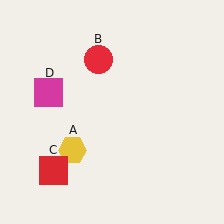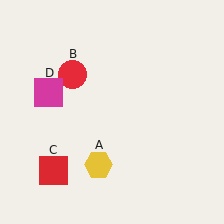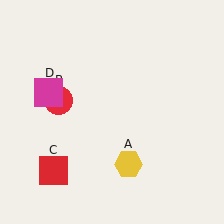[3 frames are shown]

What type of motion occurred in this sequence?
The yellow hexagon (object A), red circle (object B) rotated counterclockwise around the center of the scene.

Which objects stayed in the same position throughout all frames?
Red square (object C) and magenta square (object D) remained stationary.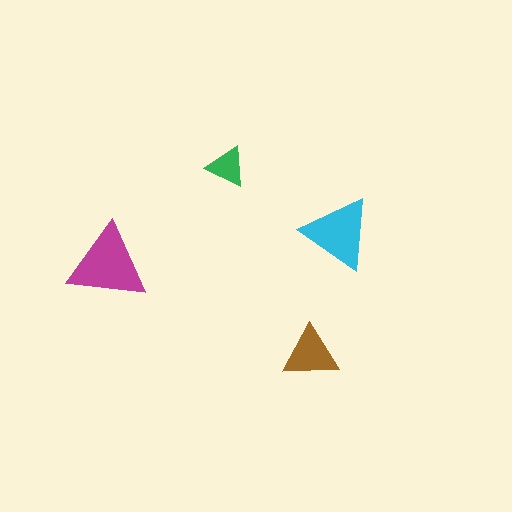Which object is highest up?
The green triangle is topmost.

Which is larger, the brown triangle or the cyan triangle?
The cyan one.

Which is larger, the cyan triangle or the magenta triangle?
The magenta one.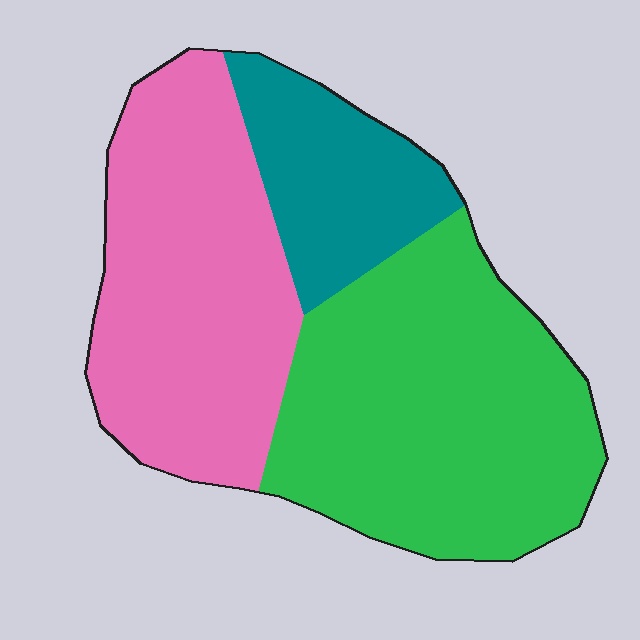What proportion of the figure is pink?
Pink takes up between a third and a half of the figure.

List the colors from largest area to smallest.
From largest to smallest: green, pink, teal.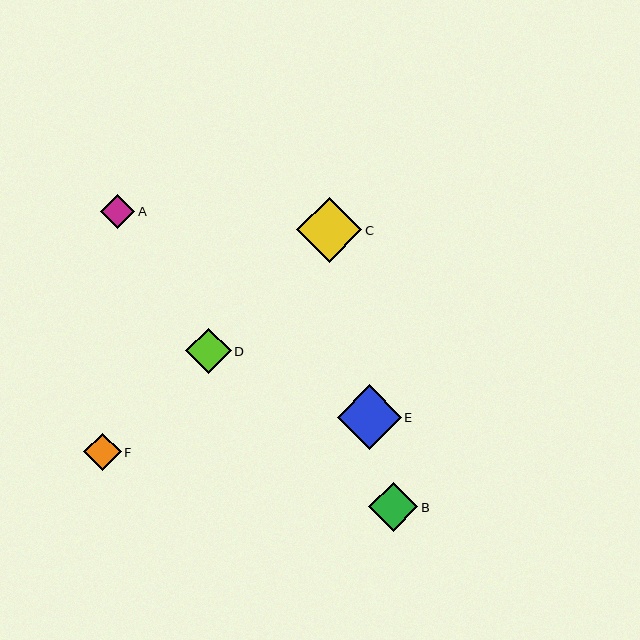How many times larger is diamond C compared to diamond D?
Diamond C is approximately 1.4 times the size of diamond D.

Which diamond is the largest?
Diamond C is the largest with a size of approximately 65 pixels.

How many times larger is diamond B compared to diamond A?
Diamond B is approximately 1.4 times the size of diamond A.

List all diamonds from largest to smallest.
From largest to smallest: C, E, B, D, F, A.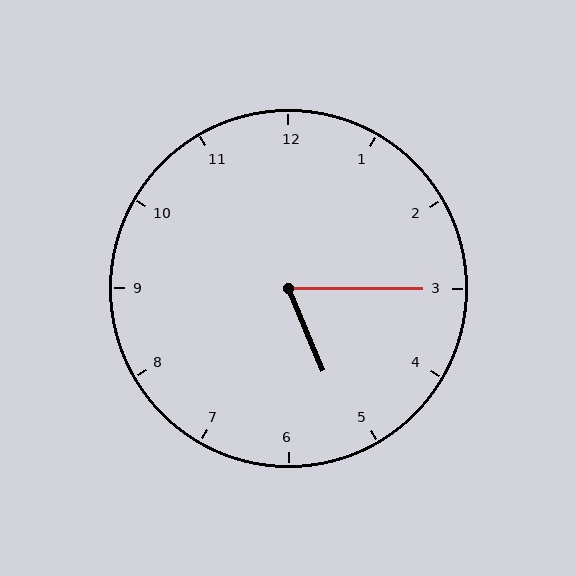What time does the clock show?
5:15.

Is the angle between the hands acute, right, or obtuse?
It is acute.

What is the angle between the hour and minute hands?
Approximately 68 degrees.